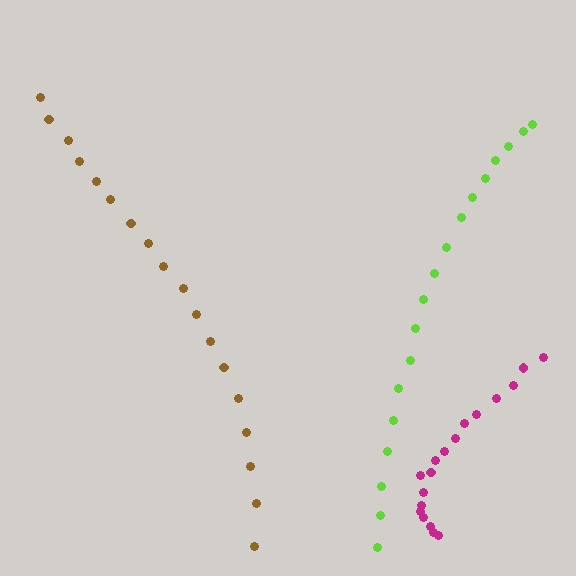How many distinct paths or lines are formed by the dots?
There are 3 distinct paths.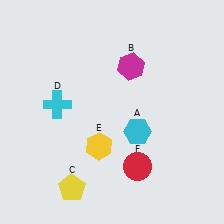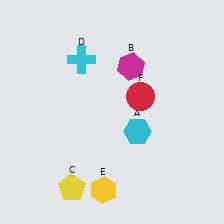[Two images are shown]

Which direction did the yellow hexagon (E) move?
The yellow hexagon (E) moved down.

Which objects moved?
The objects that moved are: the cyan cross (D), the yellow hexagon (E), the red circle (F).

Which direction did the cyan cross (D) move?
The cyan cross (D) moved up.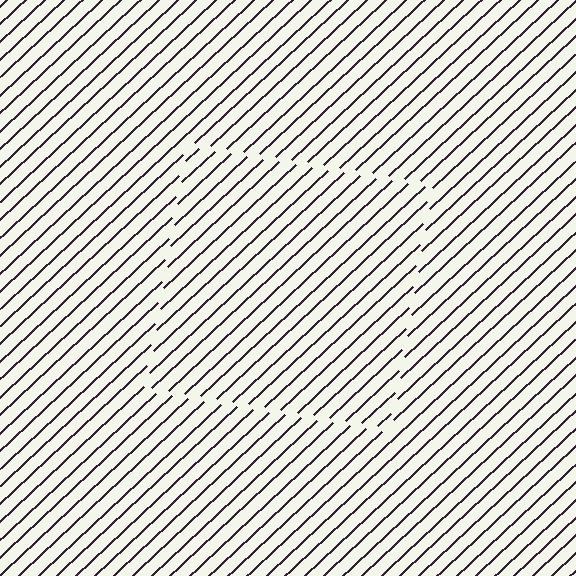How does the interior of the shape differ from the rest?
The interior of the shape contains the same grating, shifted by half a period — the contour is defined by the phase discontinuity where line-ends from the inner and outer gratings abut.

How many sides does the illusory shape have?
4 sides — the line-ends trace a square.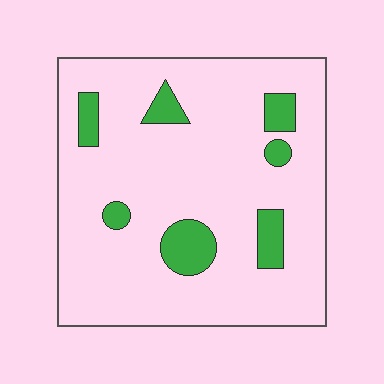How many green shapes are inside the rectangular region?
7.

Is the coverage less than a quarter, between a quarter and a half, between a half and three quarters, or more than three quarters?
Less than a quarter.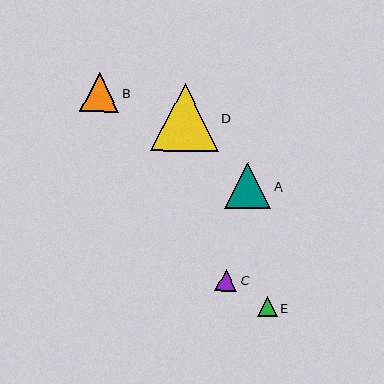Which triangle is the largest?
Triangle D is the largest with a size of approximately 67 pixels.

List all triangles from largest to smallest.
From largest to smallest: D, A, B, C, E.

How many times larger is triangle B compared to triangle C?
Triangle B is approximately 1.7 times the size of triangle C.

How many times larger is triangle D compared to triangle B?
Triangle D is approximately 1.8 times the size of triangle B.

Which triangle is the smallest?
Triangle E is the smallest with a size of approximately 20 pixels.